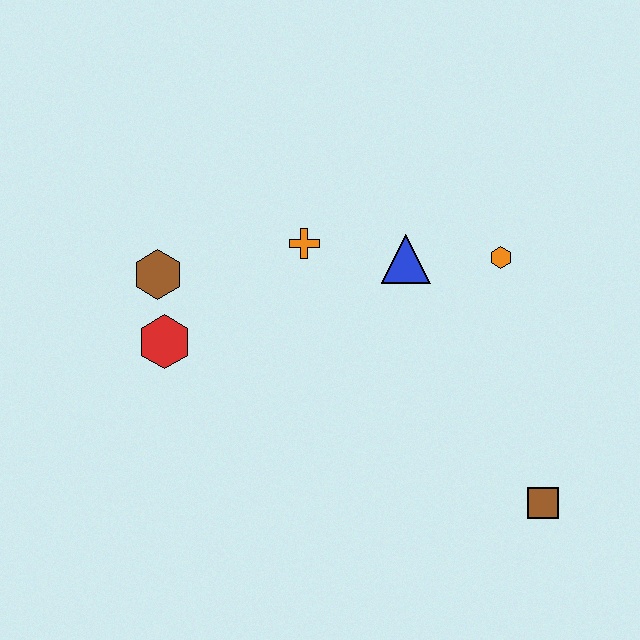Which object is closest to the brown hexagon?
The red hexagon is closest to the brown hexagon.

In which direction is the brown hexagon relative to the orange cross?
The brown hexagon is to the left of the orange cross.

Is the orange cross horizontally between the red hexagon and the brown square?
Yes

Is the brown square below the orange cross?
Yes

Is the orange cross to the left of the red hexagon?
No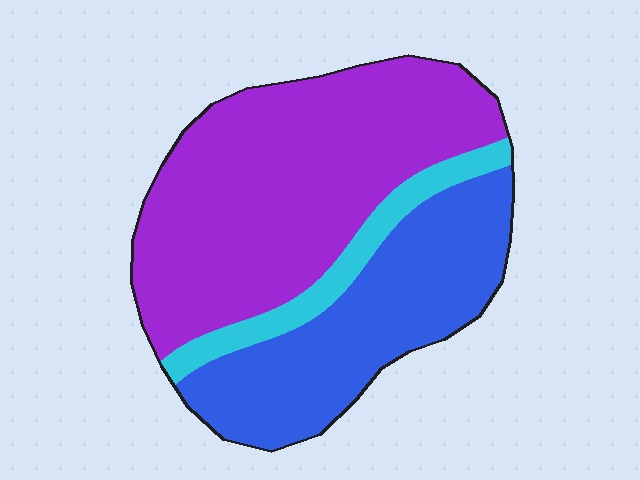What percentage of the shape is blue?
Blue takes up about one third (1/3) of the shape.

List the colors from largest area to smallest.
From largest to smallest: purple, blue, cyan.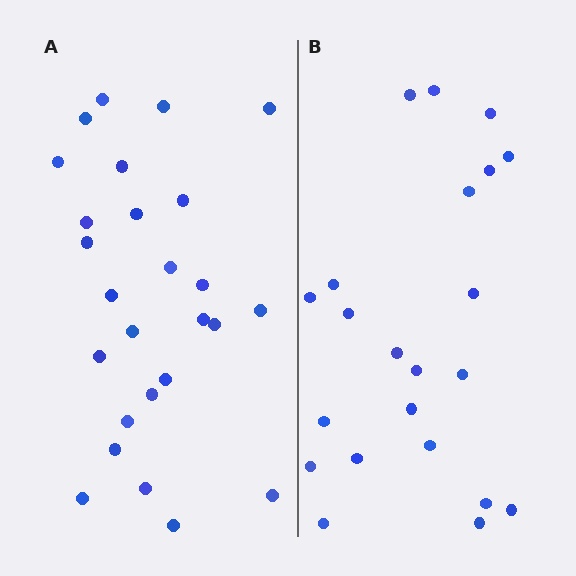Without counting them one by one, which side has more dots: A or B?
Region A (the left region) has more dots.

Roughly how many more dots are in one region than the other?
Region A has about 4 more dots than region B.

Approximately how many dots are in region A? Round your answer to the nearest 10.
About 30 dots. (The exact count is 26, which rounds to 30.)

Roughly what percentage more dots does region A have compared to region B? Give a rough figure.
About 20% more.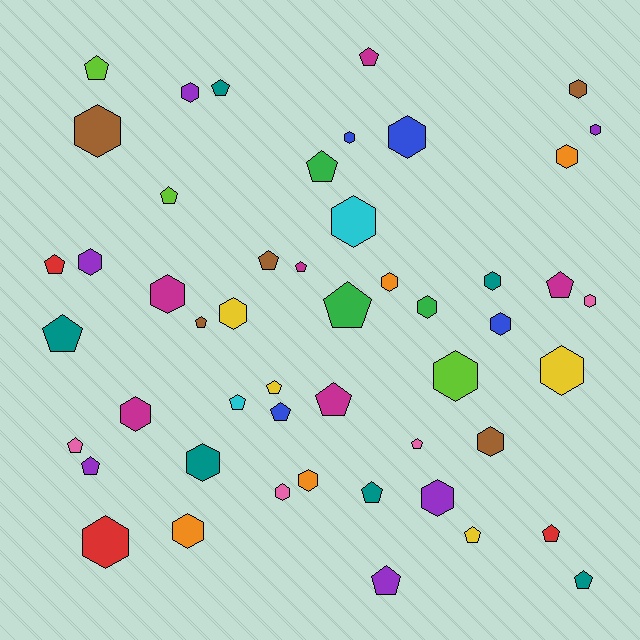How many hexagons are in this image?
There are 26 hexagons.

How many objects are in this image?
There are 50 objects.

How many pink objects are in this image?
There are 4 pink objects.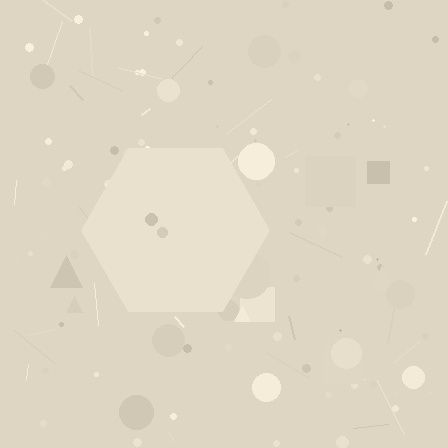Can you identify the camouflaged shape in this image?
The camouflaged shape is a hexagon.